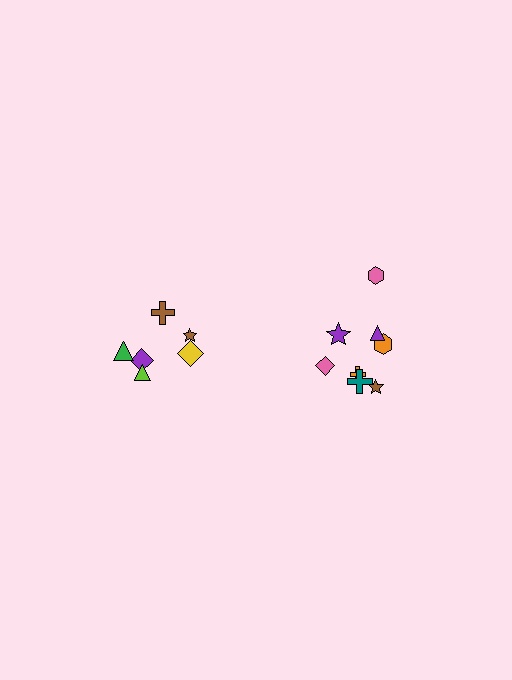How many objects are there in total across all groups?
There are 14 objects.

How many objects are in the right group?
There are 8 objects.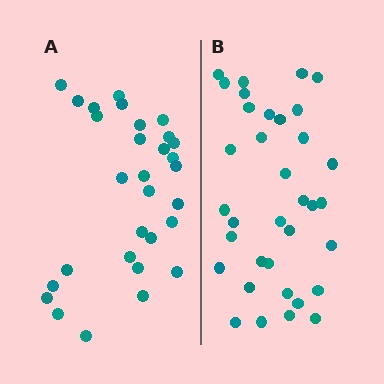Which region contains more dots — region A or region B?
Region B (the right region) has more dots.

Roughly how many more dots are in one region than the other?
Region B has about 5 more dots than region A.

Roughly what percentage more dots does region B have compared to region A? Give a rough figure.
About 15% more.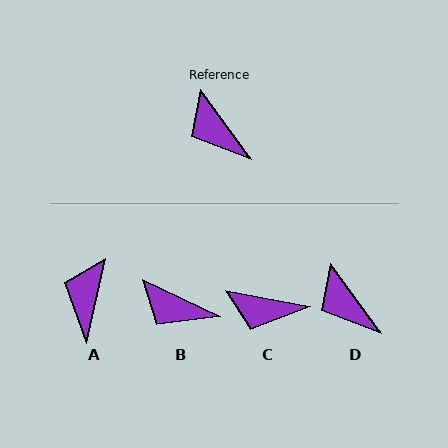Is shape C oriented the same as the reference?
No, it is off by about 43 degrees.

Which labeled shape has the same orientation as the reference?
D.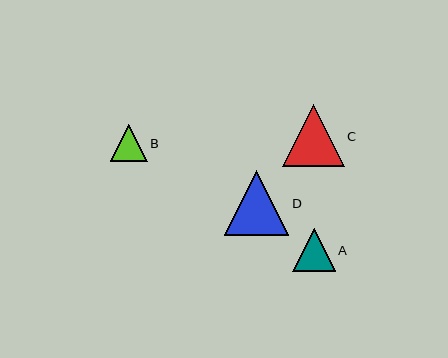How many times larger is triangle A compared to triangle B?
Triangle A is approximately 1.2 times the size of triangle B.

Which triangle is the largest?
Triangle D is the largest with a size of approximately 65 pixels.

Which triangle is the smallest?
Triangle B is the smallest with a size of approximately 37 pixels.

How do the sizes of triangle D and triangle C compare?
Triangle D and triangle C are approximately the same size.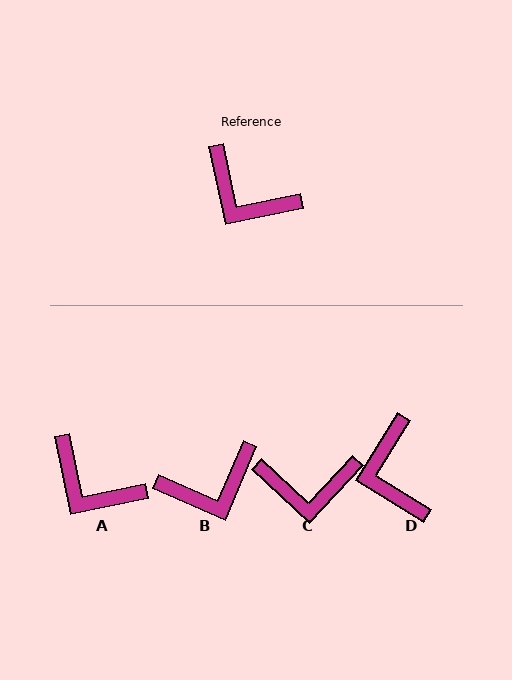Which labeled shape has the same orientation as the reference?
A.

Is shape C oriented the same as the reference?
No, it is off by about 35 degrees.